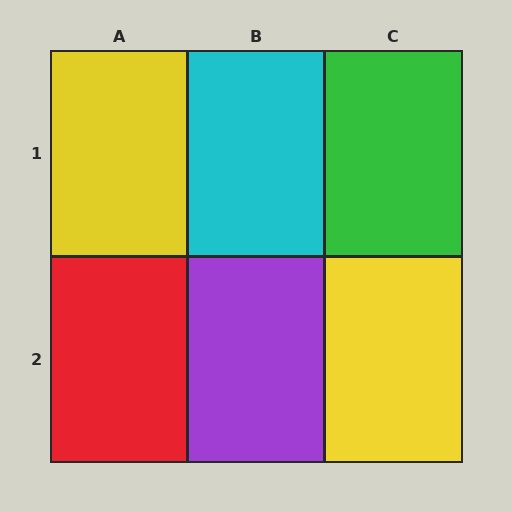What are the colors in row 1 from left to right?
Yellow, cyan, green.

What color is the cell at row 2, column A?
Red.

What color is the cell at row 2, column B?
Purple.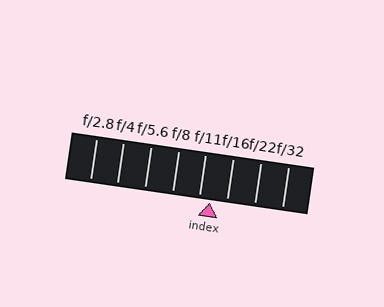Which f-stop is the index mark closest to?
The index mark is closest to f/11.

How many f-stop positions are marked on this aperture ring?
There are 8 f-stop positions marked.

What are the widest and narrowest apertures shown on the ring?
The widest aperture shown is f/2.8 and the narrowest is f/32.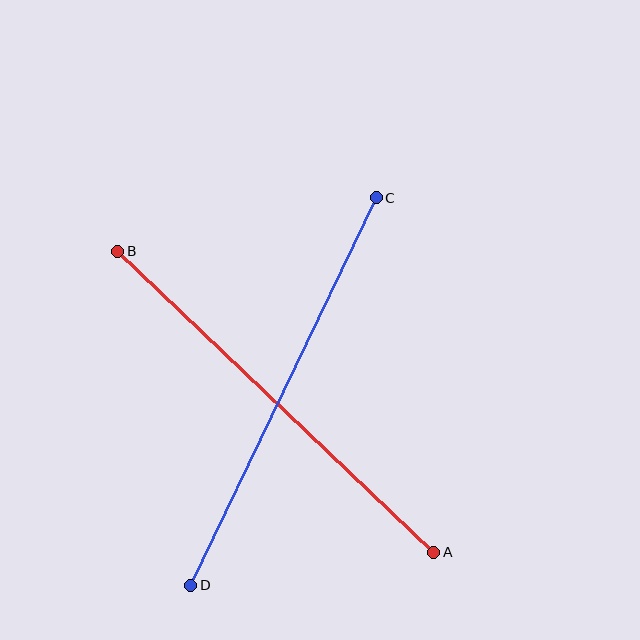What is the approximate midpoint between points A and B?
The midpoint is at approximately (276, 402) pixels.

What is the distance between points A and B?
The distance is approximately 437 pixels.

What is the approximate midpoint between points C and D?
The midpoint is at approximately (284, 391) pixels.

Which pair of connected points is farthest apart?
Points A and B are farthest apart.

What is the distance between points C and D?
The distance is approximately 430 pixels.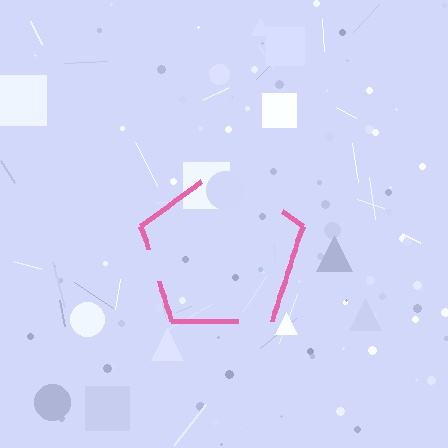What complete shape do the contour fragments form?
The contour fragments form a pentagon.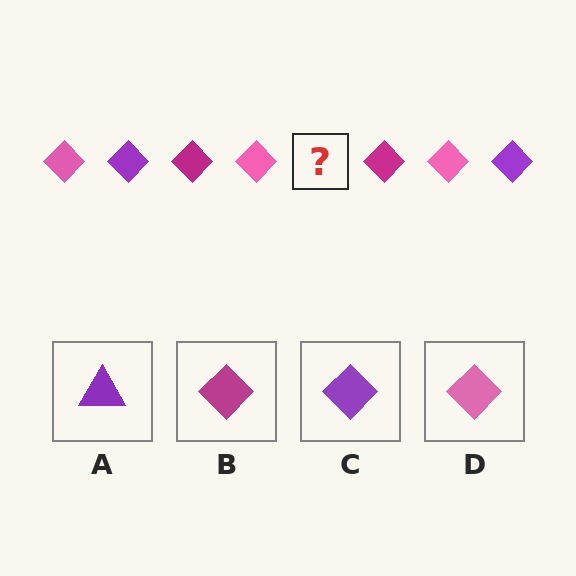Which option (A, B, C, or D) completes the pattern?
C.